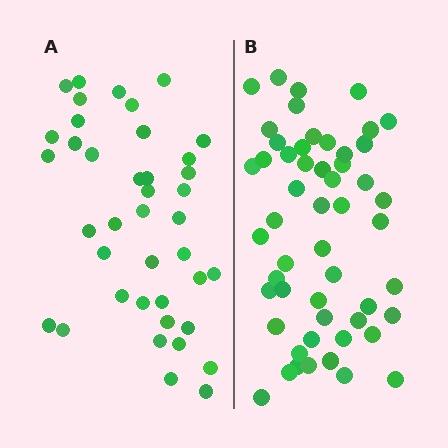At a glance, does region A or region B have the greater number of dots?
Region B (the right region) has more dots.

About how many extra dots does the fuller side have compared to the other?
Region B has approximately 15 more dots than region A.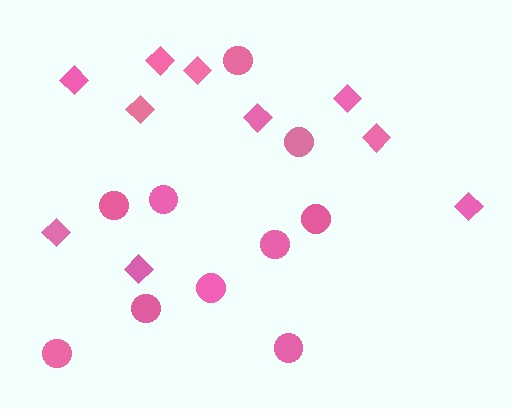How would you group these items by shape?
There are 2 groups: one group of diamonds (10) and one group of circles (10).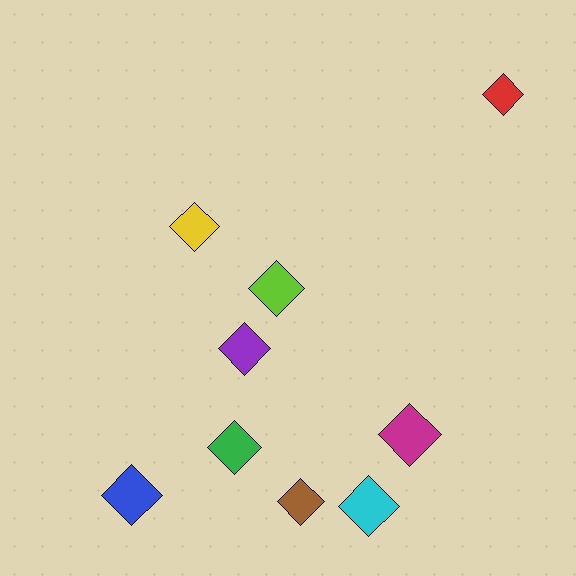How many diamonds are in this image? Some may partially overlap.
There are 9 diamonds.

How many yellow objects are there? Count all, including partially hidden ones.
There is 1 yellow object.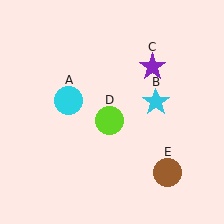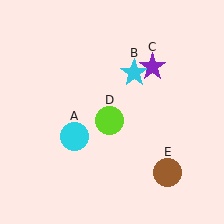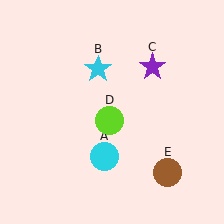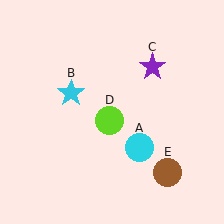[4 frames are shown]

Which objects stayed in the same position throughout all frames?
Purple star (object C) and lime circle (object D) and brown circle (object E) remained stationary.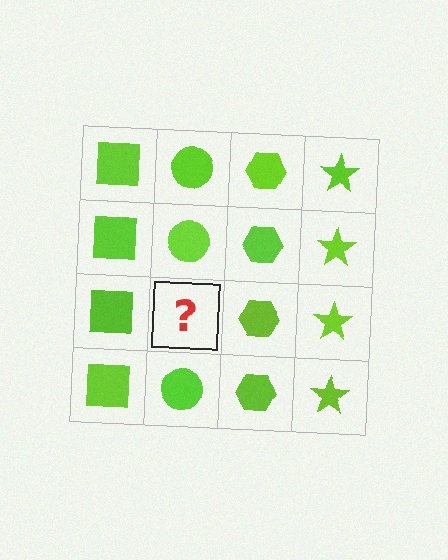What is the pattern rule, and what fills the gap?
The rule is that each column has a consistent shape. The gap should be filled with a lime circle.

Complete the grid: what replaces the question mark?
The question mark should be replaced with a lime circle.